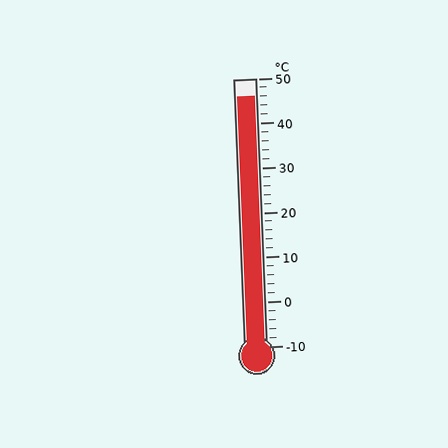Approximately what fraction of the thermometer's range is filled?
The thermometer is filled to approximately 95% of its range.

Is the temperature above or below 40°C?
The temperature is above 40°C.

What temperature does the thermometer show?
The thermometer shows approximately 46°C.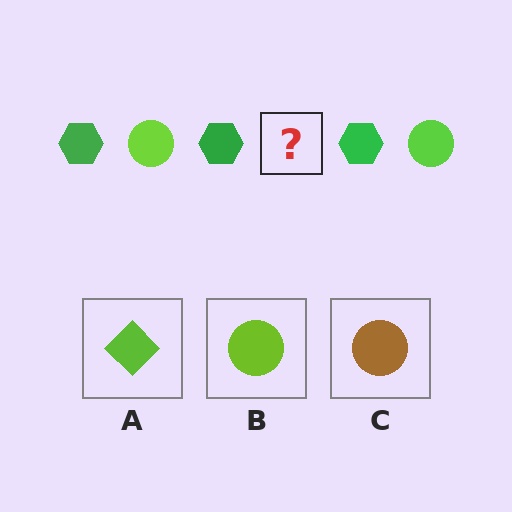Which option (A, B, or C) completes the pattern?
B.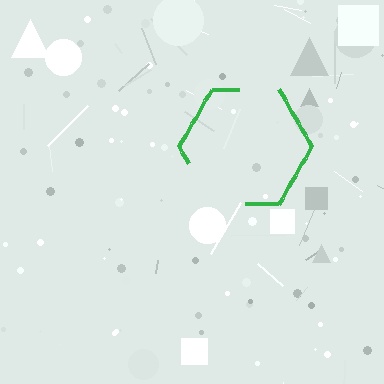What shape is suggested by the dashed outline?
The dashed outline suggests a hexagon.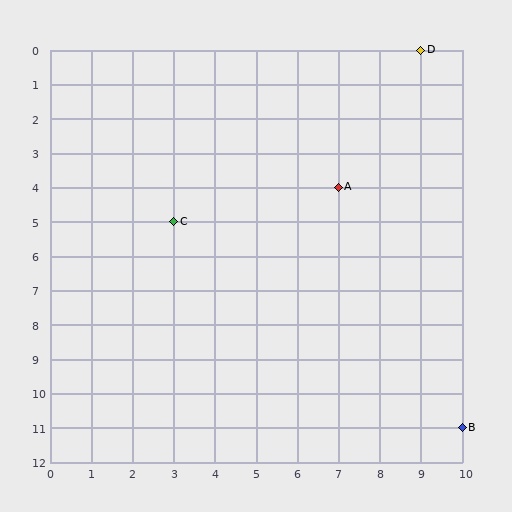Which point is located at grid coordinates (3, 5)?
Point C is at (3, 5).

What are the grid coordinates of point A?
Point A is at grid coordinates (7, 4).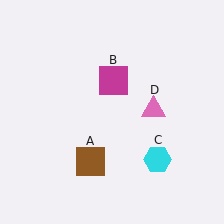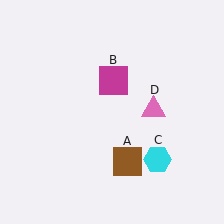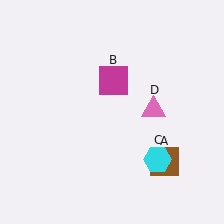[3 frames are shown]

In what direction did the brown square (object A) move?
The brown square (object A) moved right.